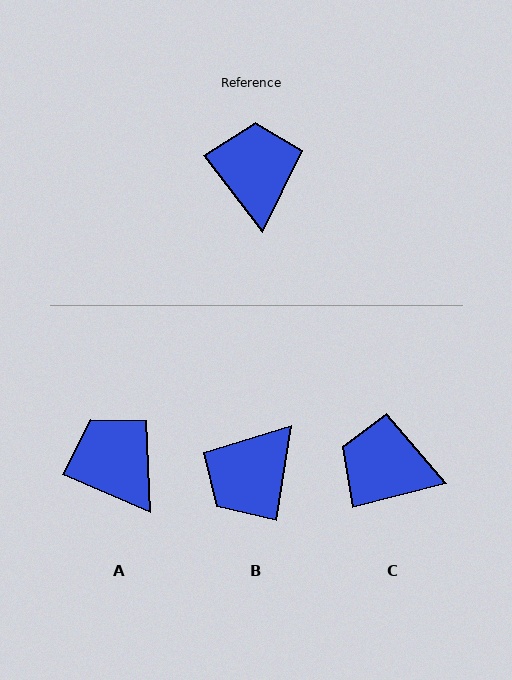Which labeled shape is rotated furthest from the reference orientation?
B, about 134 degrees away.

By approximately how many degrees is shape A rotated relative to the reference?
Approximately 29 degrees counter-clockwise.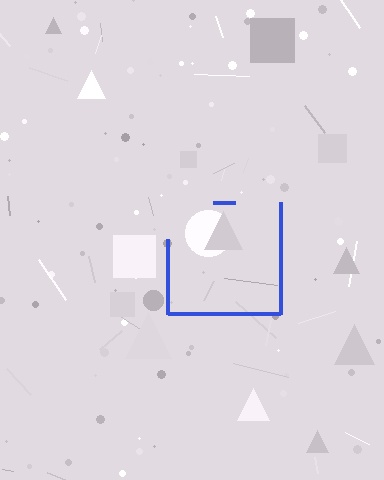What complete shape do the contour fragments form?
The contour fragments form a square.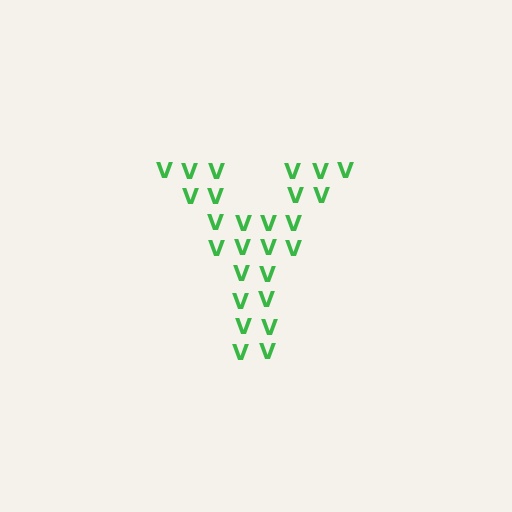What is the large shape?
The large shape is the letter Y.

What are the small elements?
The small elements are letter V's.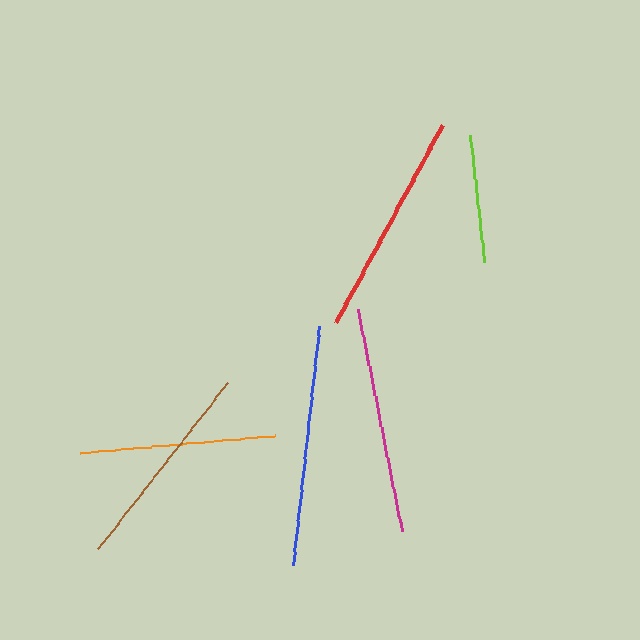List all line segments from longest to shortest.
From longest to shortest: blue, magenta, red, brown, orange, lime.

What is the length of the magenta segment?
The magenta segment is approximately 227 pixels long.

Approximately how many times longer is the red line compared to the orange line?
The red line is approximately 1.1 times the length of the orange line.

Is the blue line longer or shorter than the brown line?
The blue line is longer than the brown line.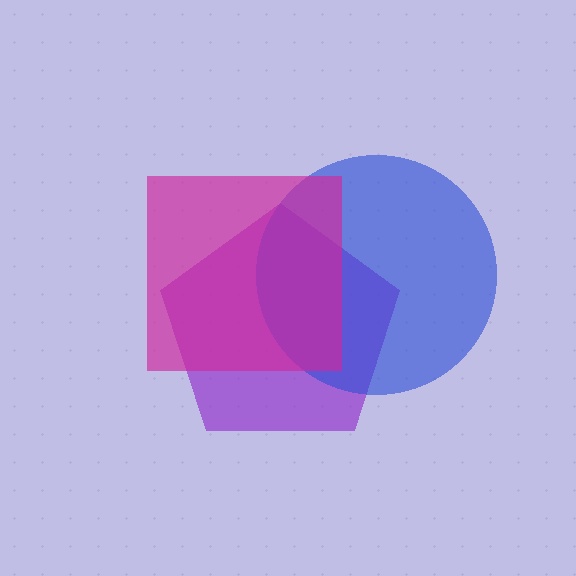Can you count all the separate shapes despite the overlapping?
Yes, there are 3 separate shapes.